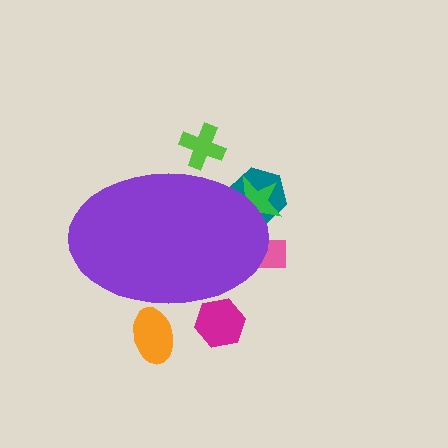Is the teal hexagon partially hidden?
Yes, the teal hexagon is partially hidden behind the purple ellipse.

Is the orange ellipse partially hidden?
Yes, the orange ellipse is partially hidden behind the purple ellipse.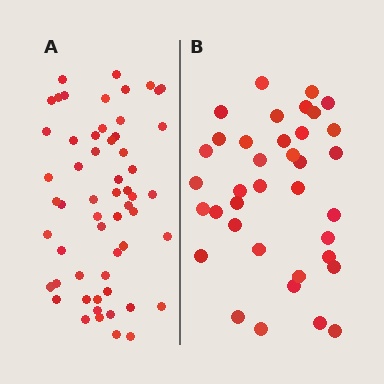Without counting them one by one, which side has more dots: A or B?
Region A (the left region) has more dots.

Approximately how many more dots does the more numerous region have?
Region A has approximately 20 more dots than region B.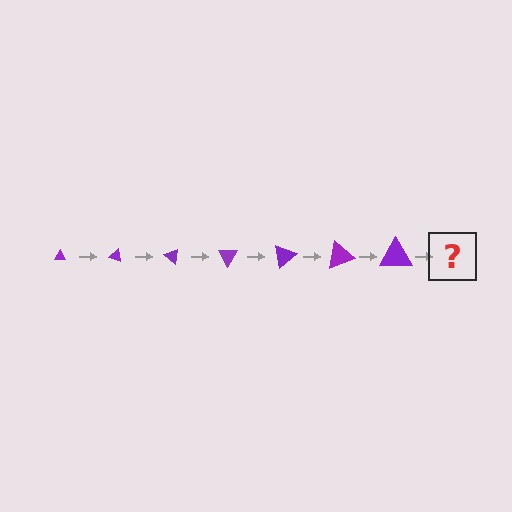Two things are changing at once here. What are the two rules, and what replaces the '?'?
The two rules are that the triangle grows larger each step and it rotates 20 degrees each step. The '?' should be a triangle, larger than the previous one and rotated 140 degrees from the start.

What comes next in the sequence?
The next element should be a triangle, larger than the previous one and rotated 140 degrees from the start.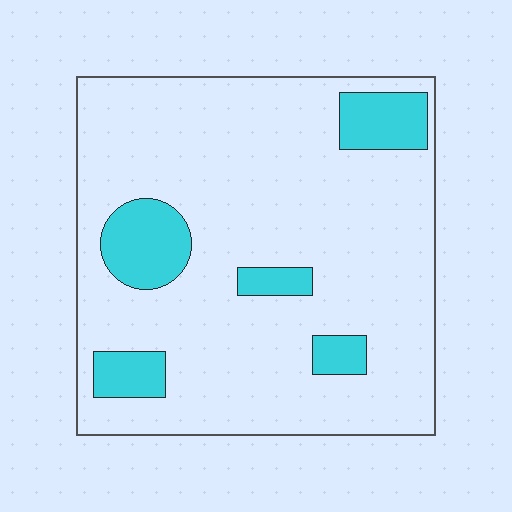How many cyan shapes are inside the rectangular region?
5.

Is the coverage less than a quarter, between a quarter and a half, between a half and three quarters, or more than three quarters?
Less than a quarter.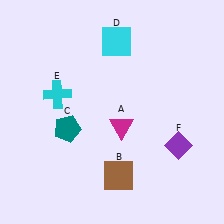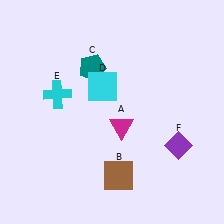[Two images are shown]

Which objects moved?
The objects that moved are: the teal pentagon (C), the cyan square (D).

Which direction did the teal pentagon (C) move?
The teal pentagon (C) moved up.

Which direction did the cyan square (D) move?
The cyan square (D) moved down.